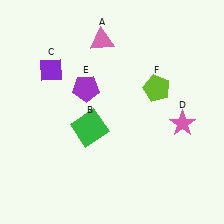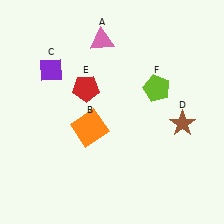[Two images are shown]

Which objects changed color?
B changed from green to orange. D changed from pink to brown. E changed from purple to red.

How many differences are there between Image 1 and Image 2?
There are 3 differences between the two images.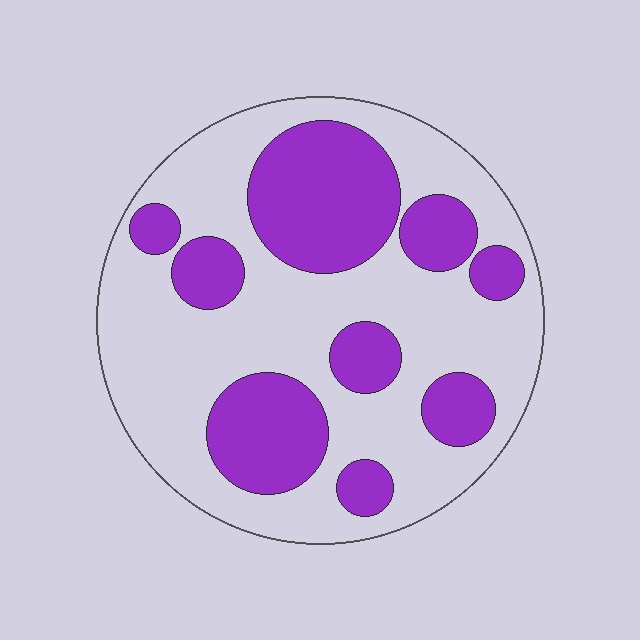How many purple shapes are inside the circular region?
9.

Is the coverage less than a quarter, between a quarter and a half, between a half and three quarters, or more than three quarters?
Between a quarter and a half.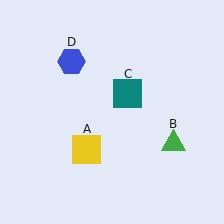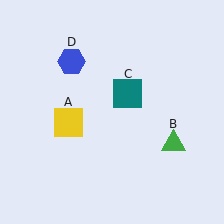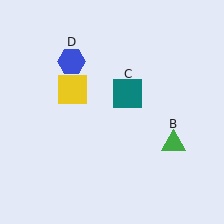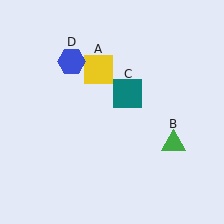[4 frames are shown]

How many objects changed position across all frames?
1 object changed position: yellow square (object A).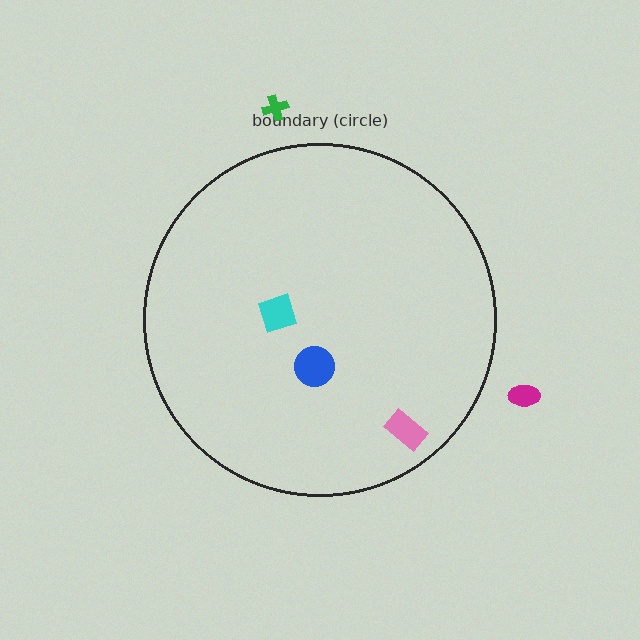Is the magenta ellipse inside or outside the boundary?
Outside.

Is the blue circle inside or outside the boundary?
Inside.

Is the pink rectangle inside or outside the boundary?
Inside.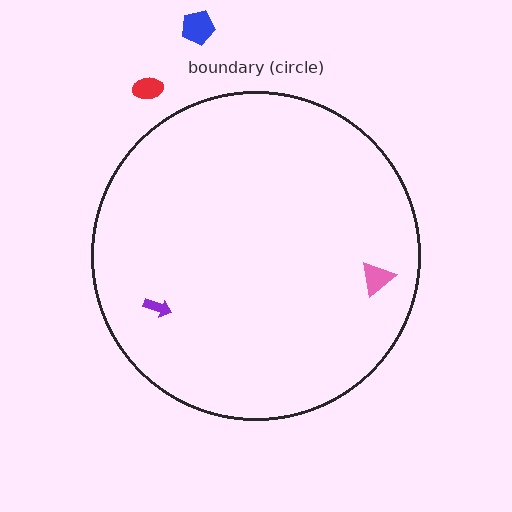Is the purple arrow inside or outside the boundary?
Inside.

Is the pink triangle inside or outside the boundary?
Inside.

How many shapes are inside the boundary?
2 inside, 2 outside.